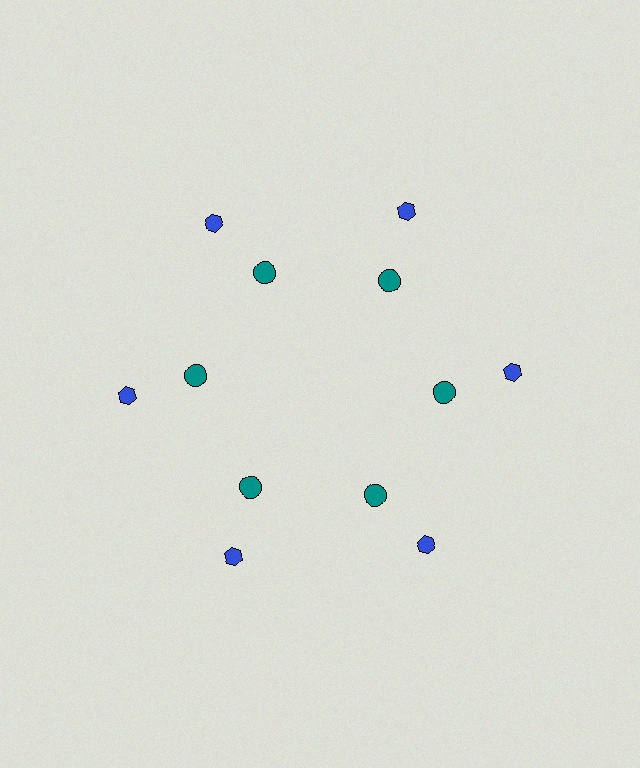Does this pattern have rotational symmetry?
Yes, this pattern has 6-fold rotational symmetry. It looks the same after rotating 60 degrees around the center.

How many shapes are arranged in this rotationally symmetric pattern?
There are 12 shapes, arranged in 6 groups of 2.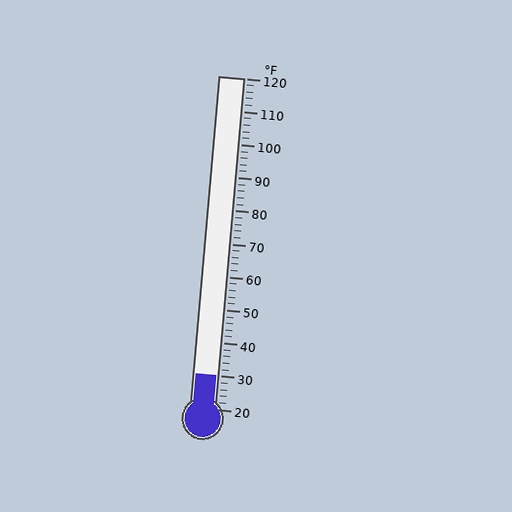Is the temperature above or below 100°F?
The temperature is below 100°F.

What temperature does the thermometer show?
The thermometer shows approximately 30°F.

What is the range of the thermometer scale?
The thermometer scale ranges from 20°F to 120°F.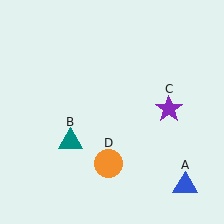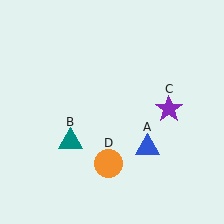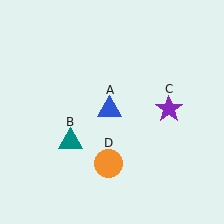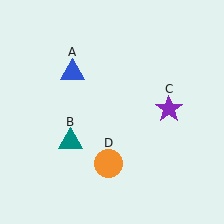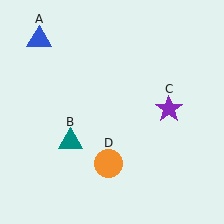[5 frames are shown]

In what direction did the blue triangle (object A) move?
The blue triangle (object A) moved up and to the left.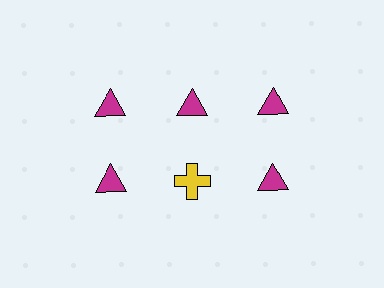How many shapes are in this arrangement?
There are 6 shapes arranged in a grid pattern.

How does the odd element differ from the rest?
It differs in both color (yellow instead of magenta) and shape (cross instead of triangle).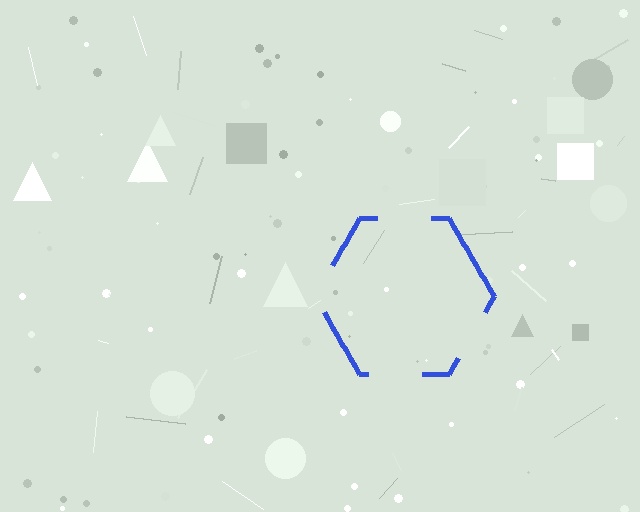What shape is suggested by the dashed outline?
The dashed outline suggests a hexagon.